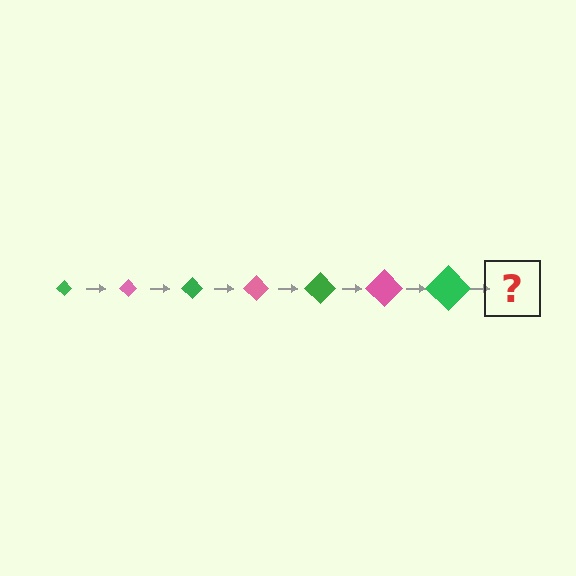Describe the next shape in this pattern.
It should be a pink diamond, larger than the previous one.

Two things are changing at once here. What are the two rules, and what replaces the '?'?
The two rules are that the diamond grows larger each step and the color cycles through green and pink. The '?' should be a pink diamond, larger than the previous one.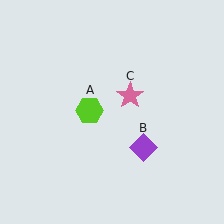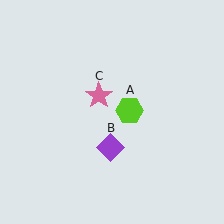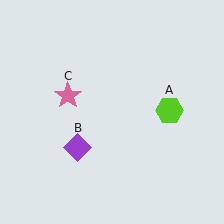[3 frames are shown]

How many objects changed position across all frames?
3 objects changed position: lime hexagon (object A), purple diamond (object B), pink star (object C).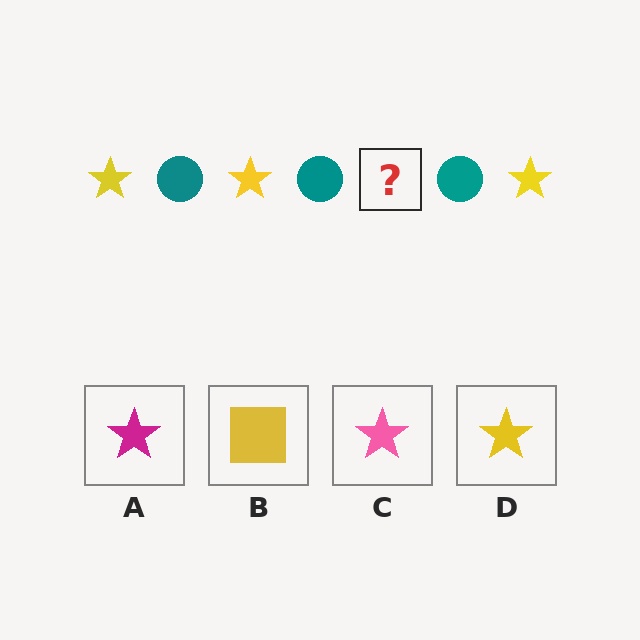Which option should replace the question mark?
Option D.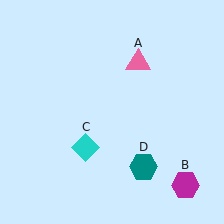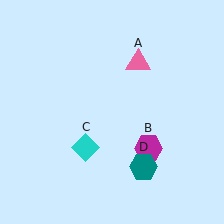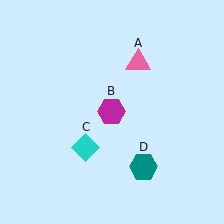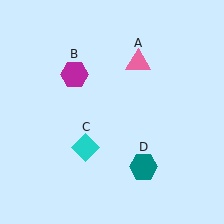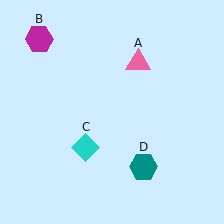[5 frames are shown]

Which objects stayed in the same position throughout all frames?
Pink triangle (object A) and cyan diamond (object C) and teal hexagon (object D) remained stationary.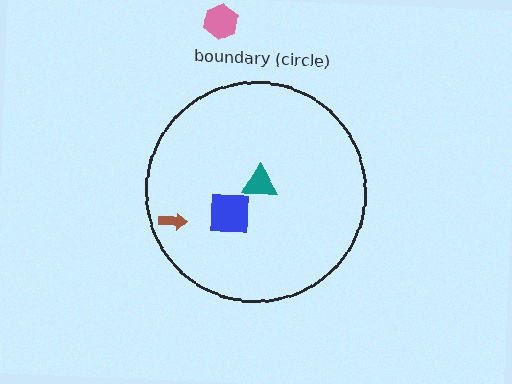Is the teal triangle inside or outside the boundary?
Inside.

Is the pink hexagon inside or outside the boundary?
Outside.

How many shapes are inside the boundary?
3 inside, 1 outside.